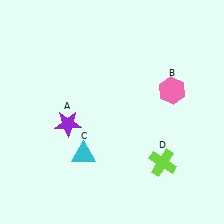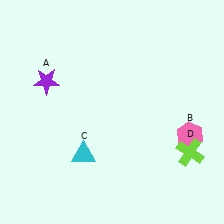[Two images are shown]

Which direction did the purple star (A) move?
The purple star (A) moved up.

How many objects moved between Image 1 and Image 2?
3 objects moved between the two images.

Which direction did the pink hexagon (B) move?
The pink hexagon (B) moved down.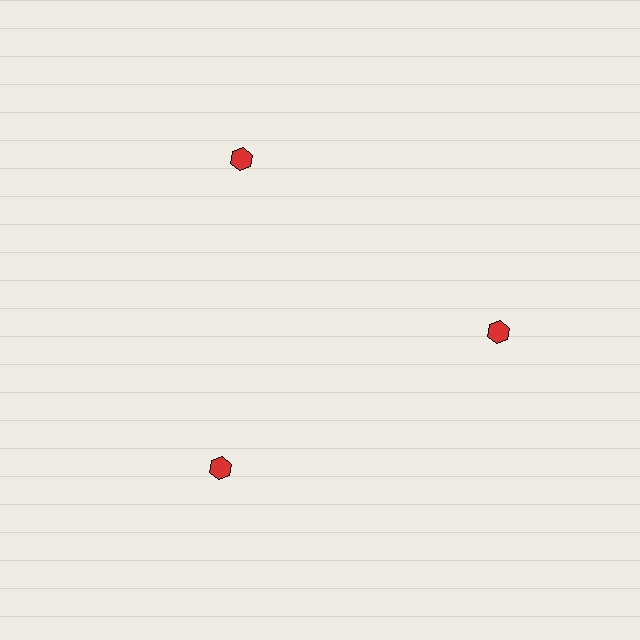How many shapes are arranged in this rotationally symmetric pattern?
There are 3 shapes, arranged in 3 groups of 1.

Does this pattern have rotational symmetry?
Yes, this pattern has 3-fold rotational symmetry. It looks the same after rotating 120 degrees around the center.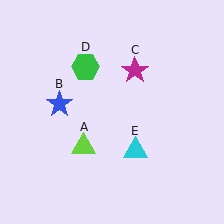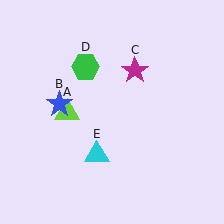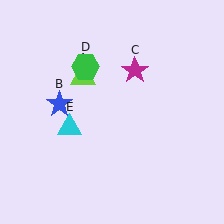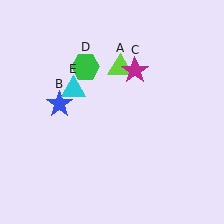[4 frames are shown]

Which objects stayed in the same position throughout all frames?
Blue star (object B) and magenta star (object C) and green hexagon (object D) remained stationary.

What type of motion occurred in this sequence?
The lime triangle (object A), cyan triangle (object E) rotated clockwise around the center of the scene.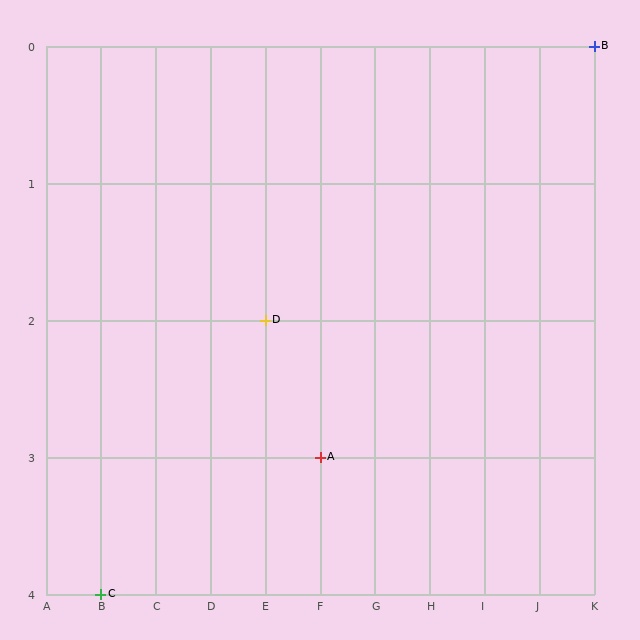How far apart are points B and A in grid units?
Points B and A are 5 columns and 3 rows apart (about 5.8 grid units diagonally).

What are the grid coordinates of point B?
Point B is at grid coordinates (K, 0).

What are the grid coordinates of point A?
Point A is at grid coordinates (F, 3).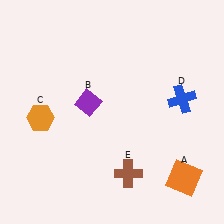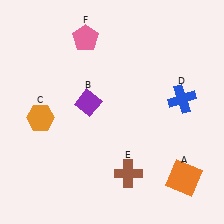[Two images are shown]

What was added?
A pink pentagon (F) was added in Image 2.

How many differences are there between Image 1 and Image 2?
There is 1 difference between the two images.